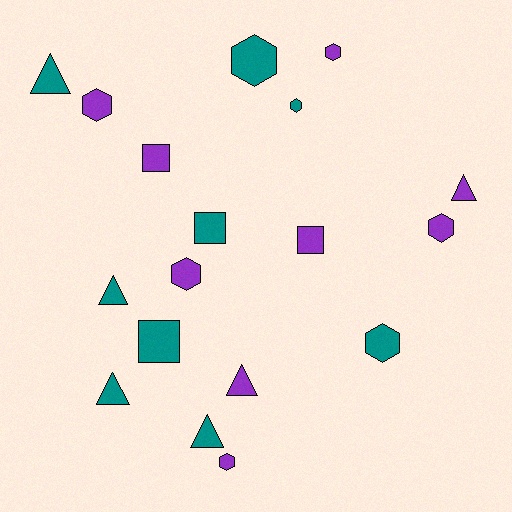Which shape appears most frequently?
Hexagon, with 8 objects.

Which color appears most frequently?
Teal, with 9 objects.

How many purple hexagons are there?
There are 5 purple hexagons.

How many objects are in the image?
There are 18 objects.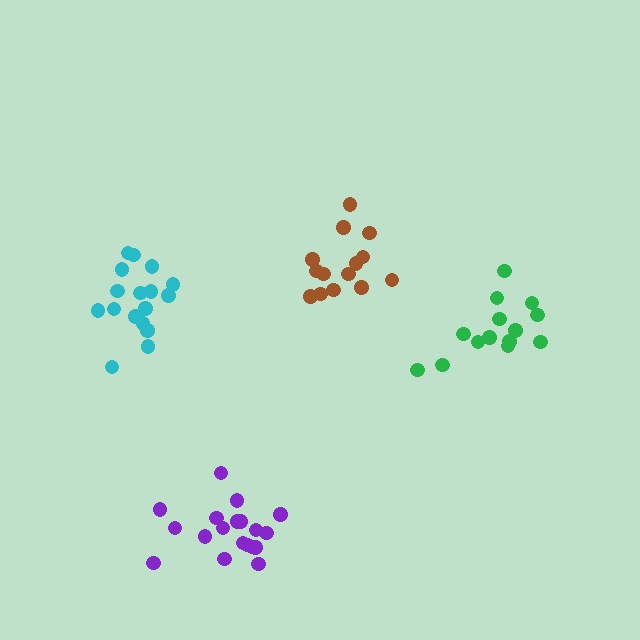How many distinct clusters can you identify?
There are 4 distinct clusters.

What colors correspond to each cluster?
The clusters are colored: green, purple, brown, cyan.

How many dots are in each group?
Group 1: 14 dots, Group 2: 19 dots, Group 3: 14 dots, Group 4: 17 dots (64 total).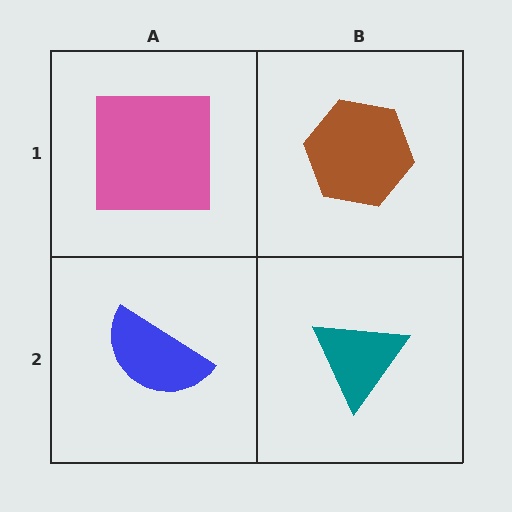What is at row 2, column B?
A teal triangle.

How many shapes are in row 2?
2 shapes.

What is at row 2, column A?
A blue semicircle.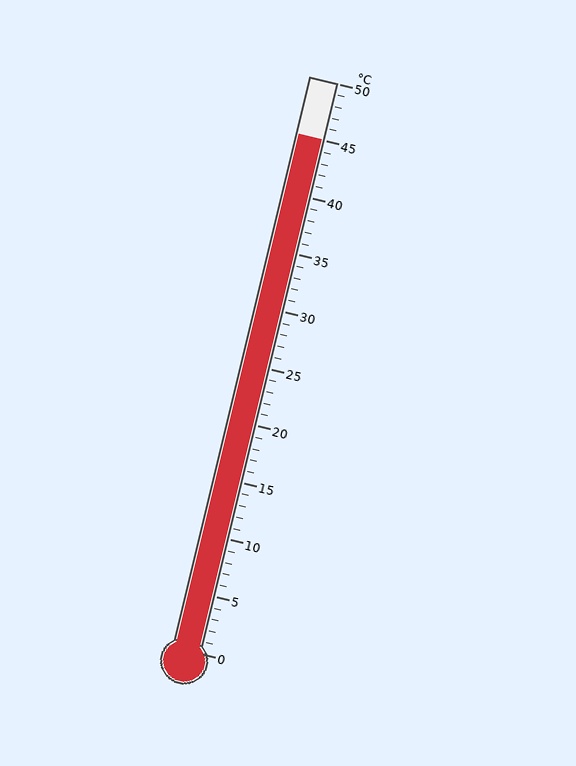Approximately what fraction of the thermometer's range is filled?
The thermometer is filled to approximately 90% of its range.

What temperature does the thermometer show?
The thermometer shows approximately 45°C.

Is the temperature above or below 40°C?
The temperature is above 40°C.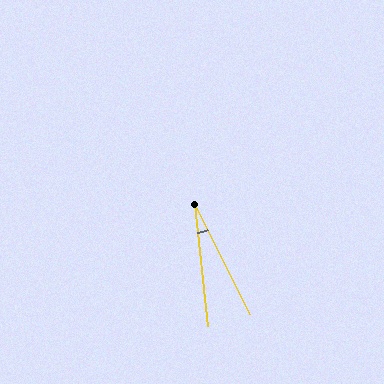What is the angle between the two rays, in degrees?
Approximately 21 degrees.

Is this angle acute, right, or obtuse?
It is acute.